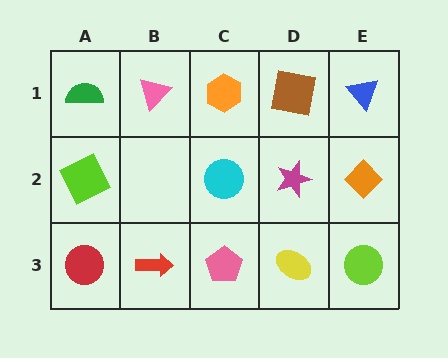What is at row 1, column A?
A green semicircle.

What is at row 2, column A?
A lime square.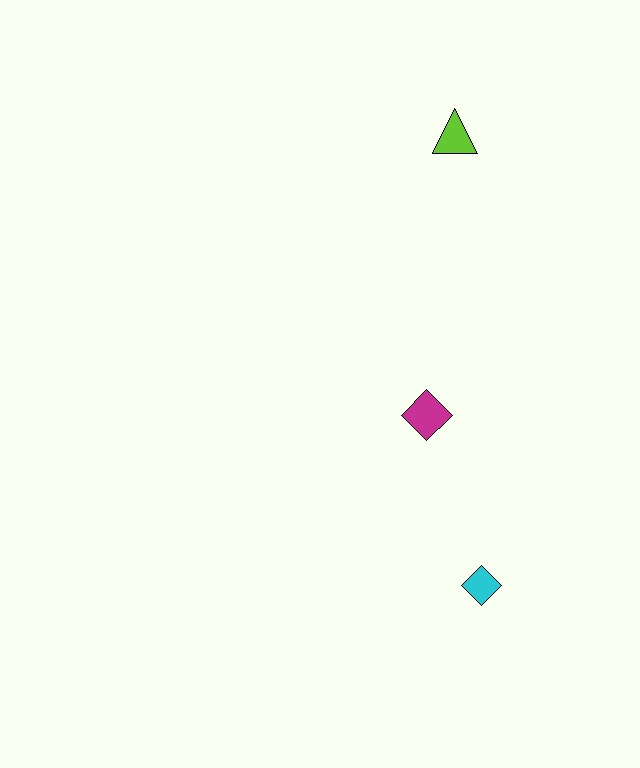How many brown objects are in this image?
There are no brown objects.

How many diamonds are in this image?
There are 2 diamonds.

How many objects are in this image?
There are 3 objects.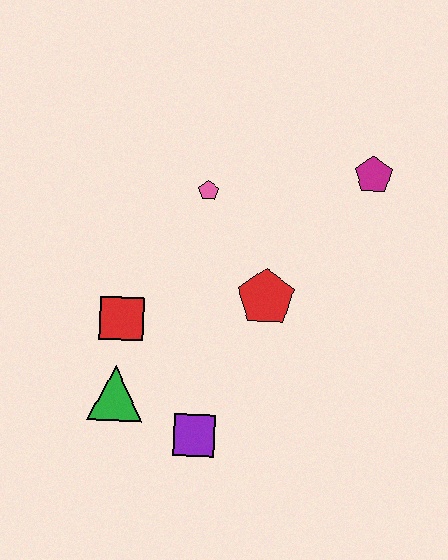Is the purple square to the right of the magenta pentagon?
No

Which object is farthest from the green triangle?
The magenta pentagon is farthest from the green triangle.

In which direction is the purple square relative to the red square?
The purple square is below the red square.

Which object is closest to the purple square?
The green triangle is closest to the purple square.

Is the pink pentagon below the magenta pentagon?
Yes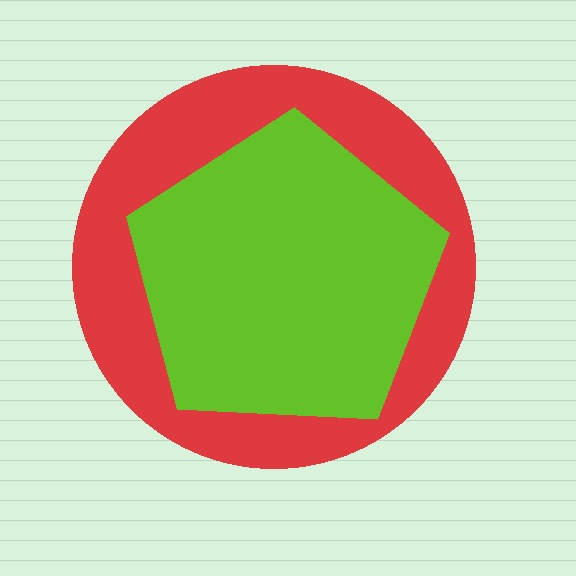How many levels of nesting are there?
2.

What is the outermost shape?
The red circle.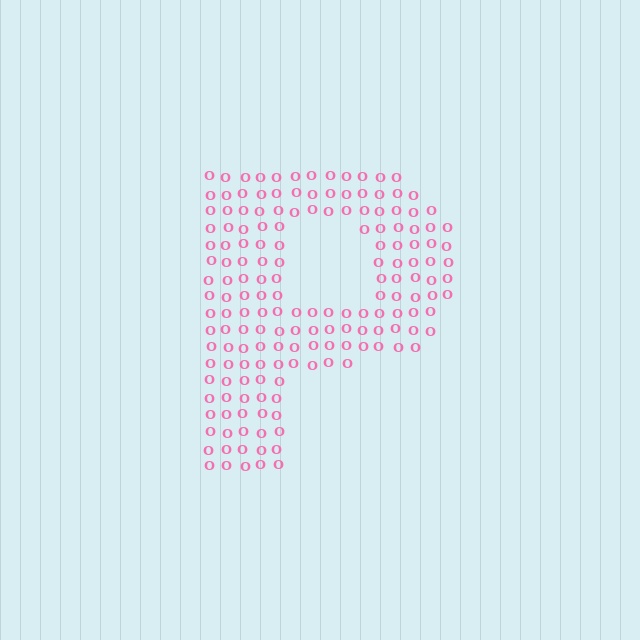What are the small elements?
The small elements are letter O's.